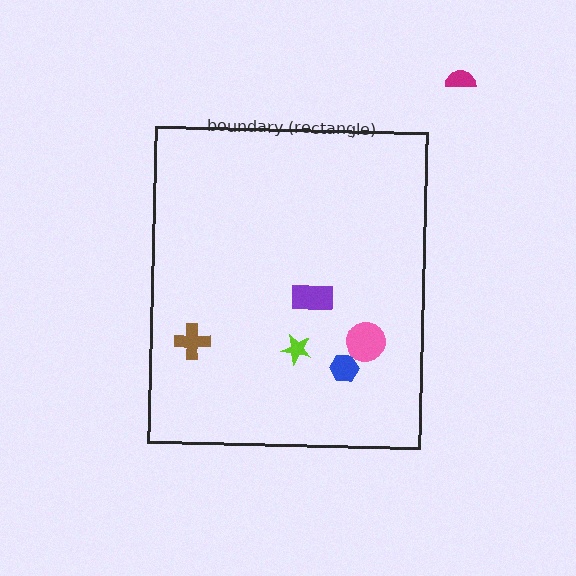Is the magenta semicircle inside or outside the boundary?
Outside.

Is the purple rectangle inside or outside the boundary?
Inside.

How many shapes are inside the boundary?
5 inside, 1 outside.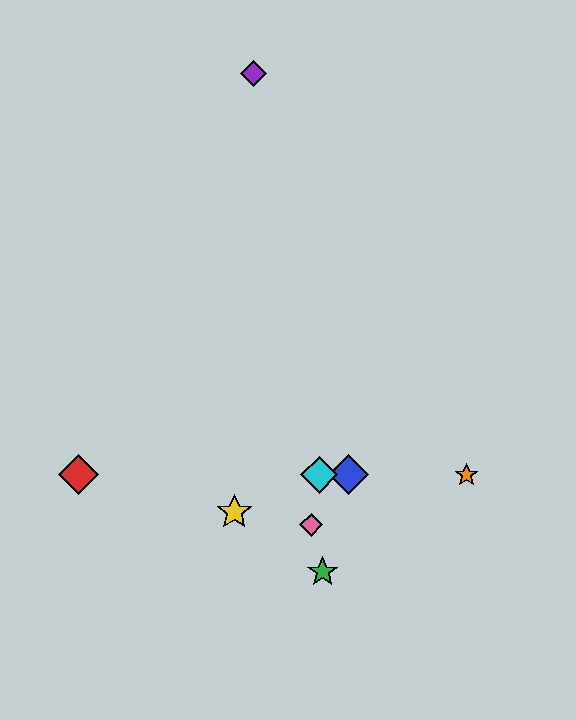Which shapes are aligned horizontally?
The red diamond, the blue diamond, the orange star, the cyan diamond are aligned horizontally.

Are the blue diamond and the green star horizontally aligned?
No, the blue diamond is at y≈475 and the green star is at y≈572.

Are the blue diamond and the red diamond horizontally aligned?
Yes, both are at y≈475.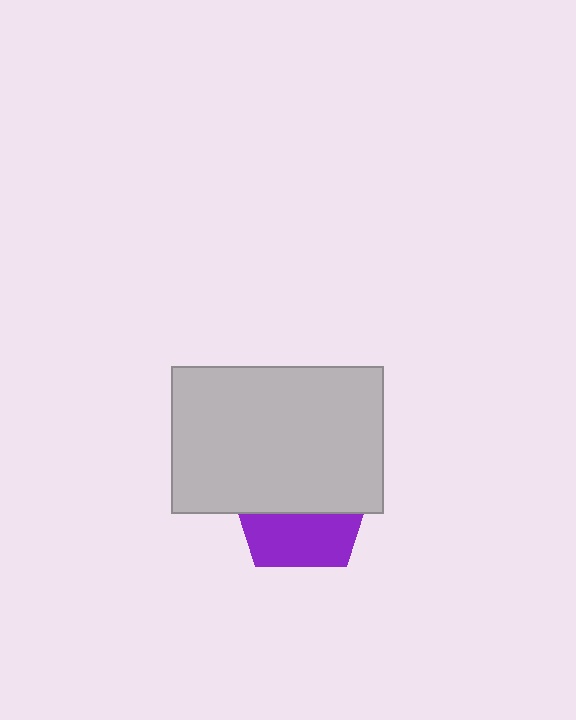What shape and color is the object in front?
The object in front is a light gray rectangle.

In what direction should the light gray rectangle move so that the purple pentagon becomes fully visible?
The light gray rectangle should move up. That is the shortest direction to clear the overlap and leave the purple pentagon fully visible.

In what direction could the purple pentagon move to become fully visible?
The purple pentagon could move down. That would shift it out from behind the light gray rectangle entirely.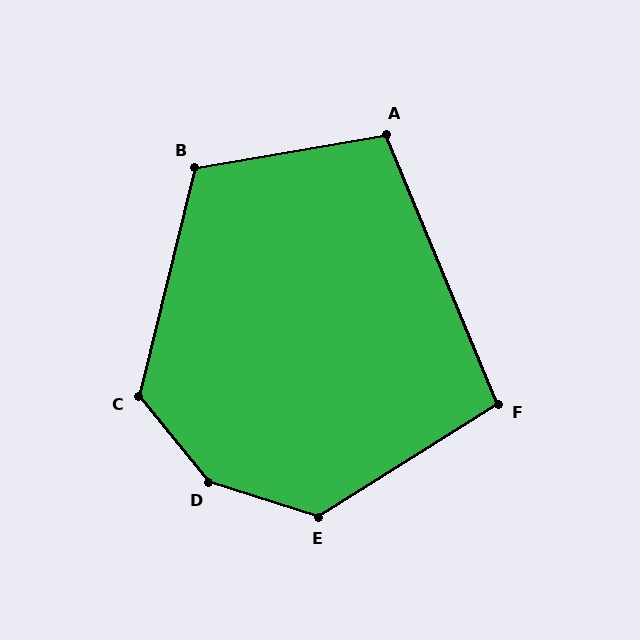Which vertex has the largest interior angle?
D, at approximately 147 degrees.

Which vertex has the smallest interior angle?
F, at approximately 100 degrees.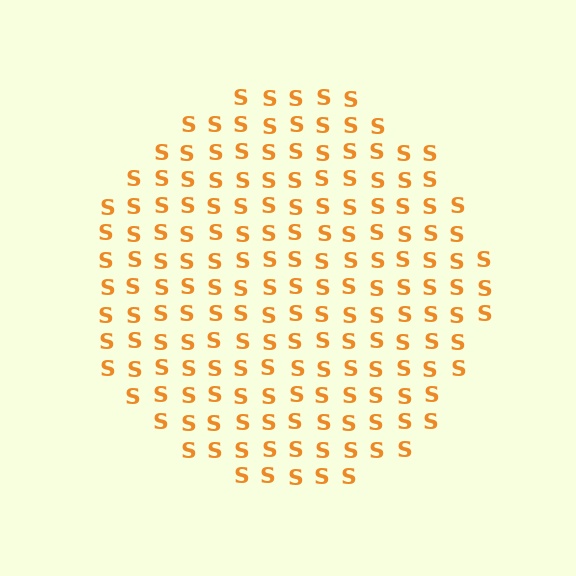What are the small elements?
The small elements are letter S's.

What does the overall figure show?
The overall figure shows a circle.